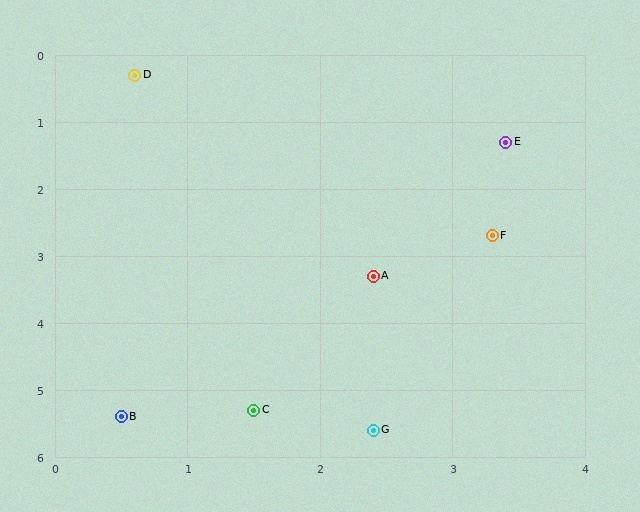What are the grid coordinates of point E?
Point E is at approximately (3.4, 1.3).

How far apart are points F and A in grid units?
Points F and A are about 1.1 grid units apart.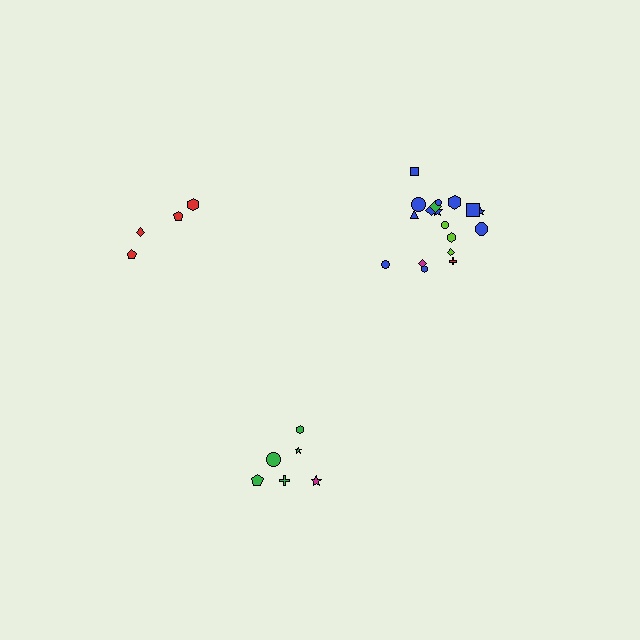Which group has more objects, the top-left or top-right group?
The top-right group.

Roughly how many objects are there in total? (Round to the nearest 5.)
Roughly 30 objects in total.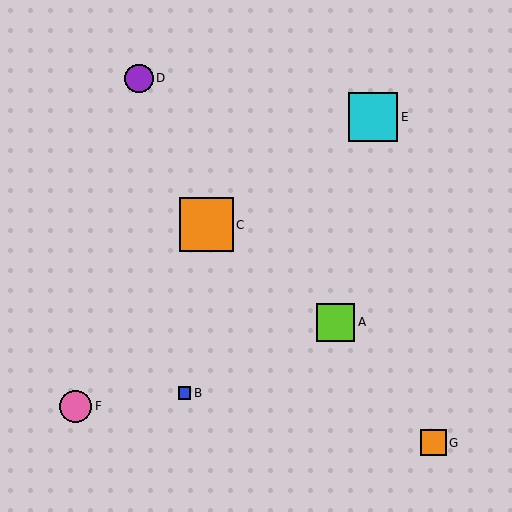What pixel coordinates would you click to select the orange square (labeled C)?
Click at (206, 225) to select the orange square C.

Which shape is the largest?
The orange square (labeled C) is the largest.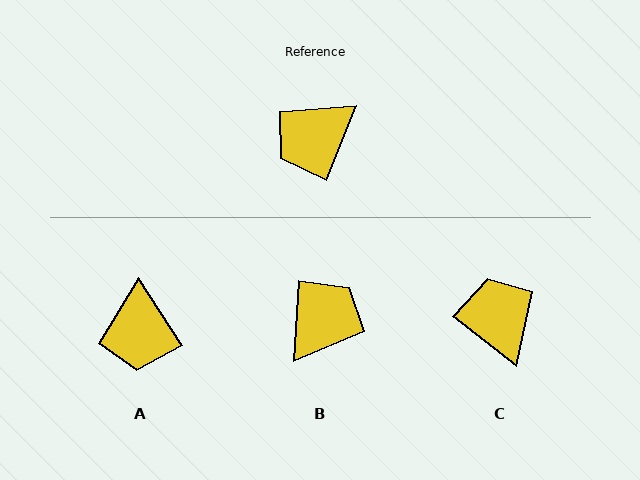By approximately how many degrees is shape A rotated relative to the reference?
Approximately 54 degrees counter-clockwise.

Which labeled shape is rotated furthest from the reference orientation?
B, about 162 degrees away.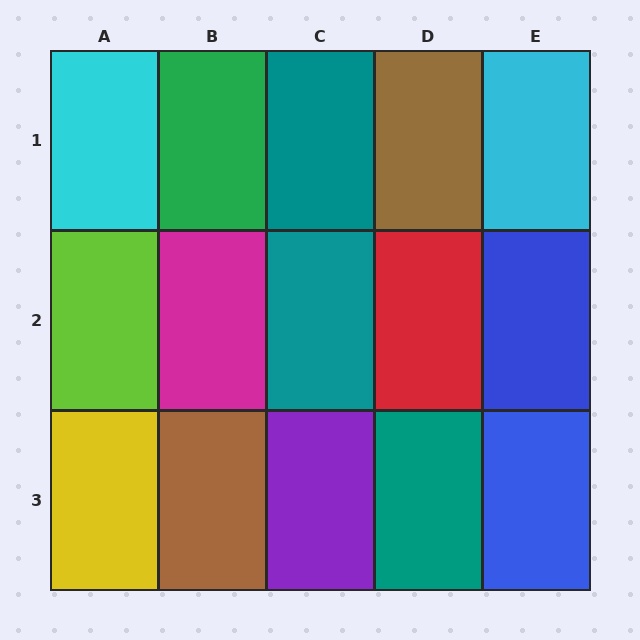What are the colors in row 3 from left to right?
Yellow, brown, purple, teal, blue.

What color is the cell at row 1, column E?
Cyan.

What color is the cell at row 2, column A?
Lime.